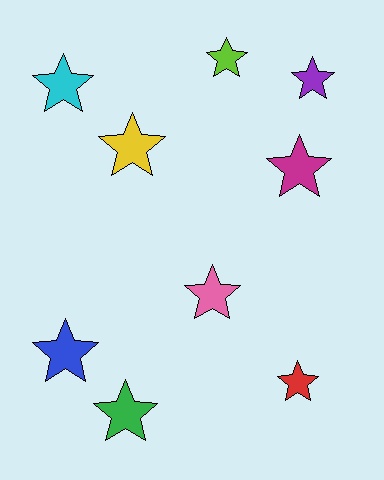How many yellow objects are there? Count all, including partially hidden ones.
There is 1 yellow object.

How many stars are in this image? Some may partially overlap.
There are 9 stars.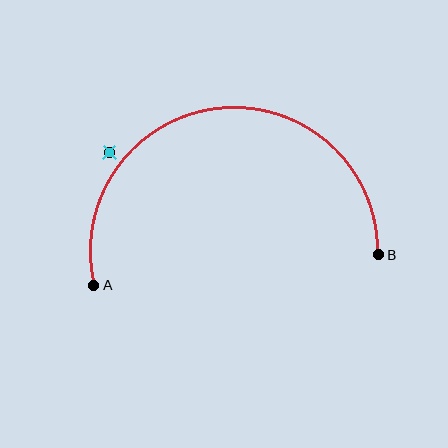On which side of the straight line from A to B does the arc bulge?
The arc bulges above the straight line connecting A and B.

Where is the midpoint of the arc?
The arc midpoint is the point on the curve farthest from the straight line joining A and B. It sits above that line.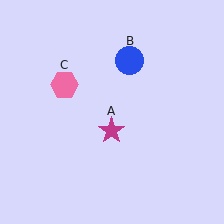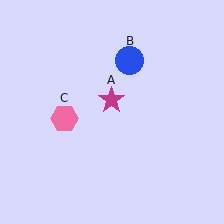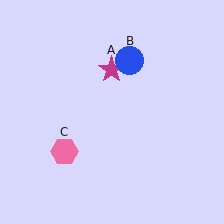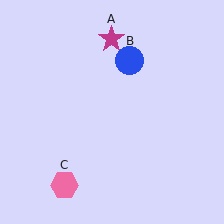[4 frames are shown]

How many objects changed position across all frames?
2 objects changed position: magenta star (object A), pink hexagon (object C).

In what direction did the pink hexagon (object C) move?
The pink hexagon (object C) moved down.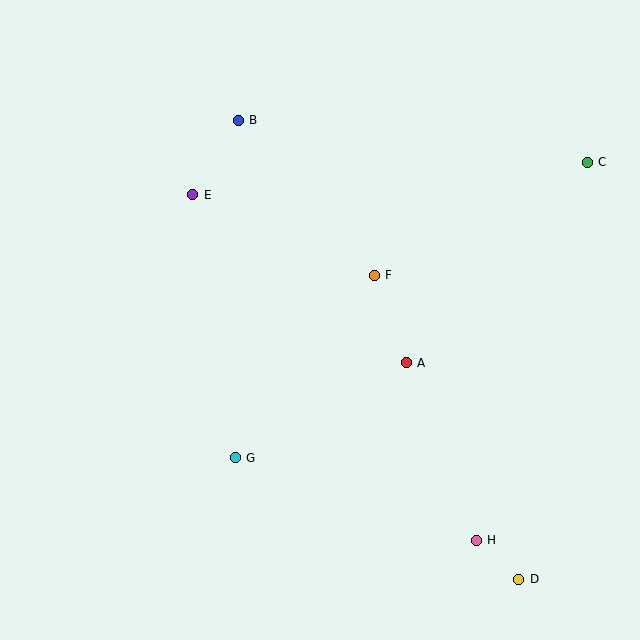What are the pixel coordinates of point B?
Point B is at (238, 120).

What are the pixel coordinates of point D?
Point D is at (519, 579).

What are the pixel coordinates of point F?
Point F is at (374, 275).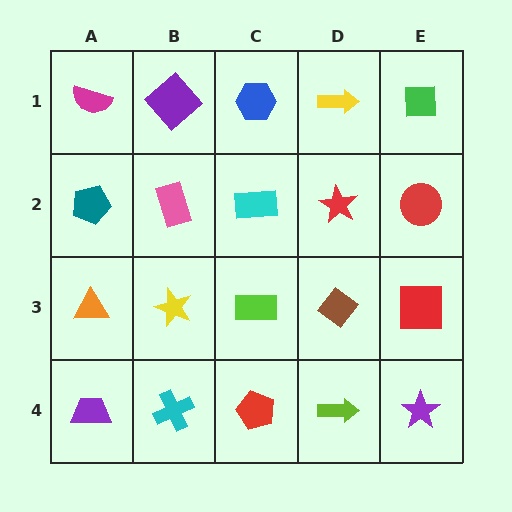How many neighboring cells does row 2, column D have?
4.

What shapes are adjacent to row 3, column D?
A red star (row 2, column D), a lime arrow (row 4, column D), a lime rectangle (row 3, column C), a red square (row 3, column E).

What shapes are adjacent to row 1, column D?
A red star (row 2, column D), a blue hexagon (row 1, column C), a green square (row 1, column E).